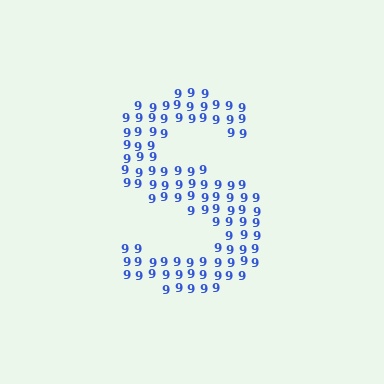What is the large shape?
The large shape is the letter S.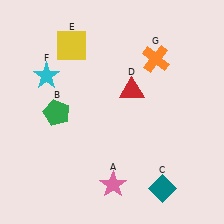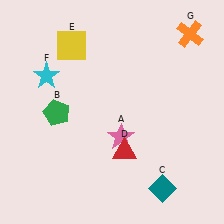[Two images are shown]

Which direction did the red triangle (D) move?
The red triangle (D) moved down.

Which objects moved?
The objects that moved are: the pink star (A), the red triangle (D), the orange cross (G).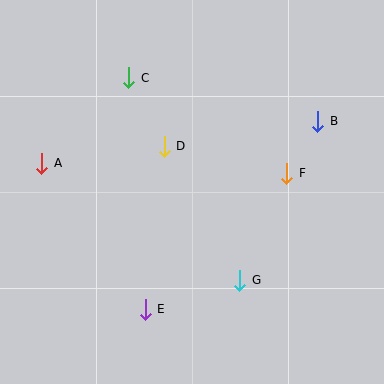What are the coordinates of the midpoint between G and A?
The midpoint between G and A is at (141, 222).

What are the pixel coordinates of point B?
Point B is at (318, 121).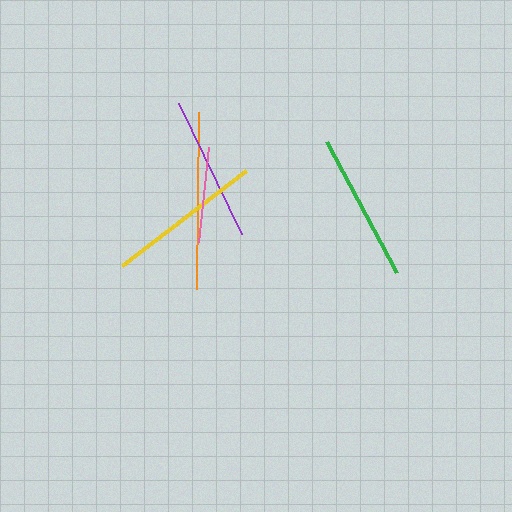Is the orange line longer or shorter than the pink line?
The orange line is longer than the pink line.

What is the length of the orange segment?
The orange segment is approximately 176 pixels long.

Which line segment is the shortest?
The pink line is the shortest at approximately 95 pixels.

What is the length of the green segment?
The green segment is approximately 148 pixels long.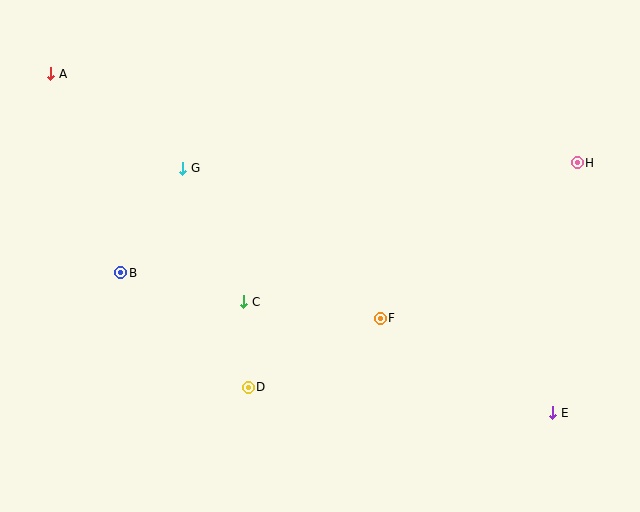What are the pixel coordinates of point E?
Point E is at (553, 413).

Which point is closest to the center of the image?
Point F at (380, 318) is closest to the center.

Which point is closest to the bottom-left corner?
Point B is closest to the bottom-left corner.